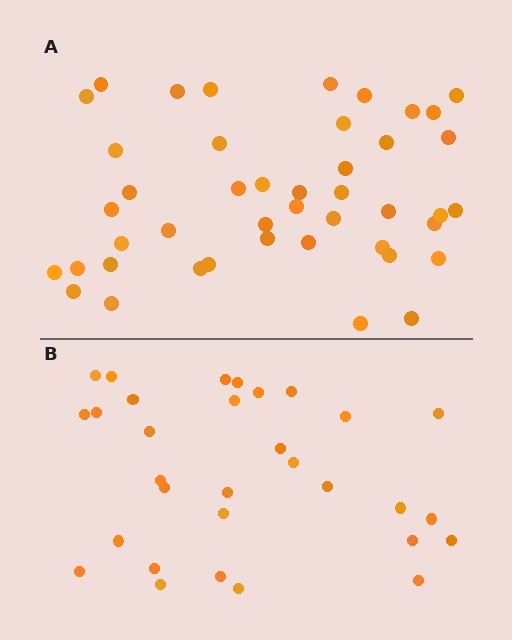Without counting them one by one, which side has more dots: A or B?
Region A (the top region) has more dots.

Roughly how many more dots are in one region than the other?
Region A has approximately 15 more dots than region B.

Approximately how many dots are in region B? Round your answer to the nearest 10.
About 30 dots. (The exact count is 31, which rounds to 30.)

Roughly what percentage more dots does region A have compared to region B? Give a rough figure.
About 40% more.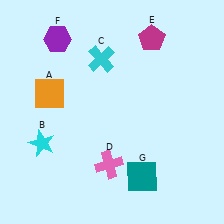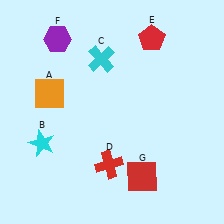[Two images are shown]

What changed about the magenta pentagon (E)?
In Image 1, E is magenta. In Image 2, it changed to red.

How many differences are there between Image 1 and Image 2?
There are 3 differences between the two images.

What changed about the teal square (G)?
In Image 1, G is teal. In Image 2, it changed to red.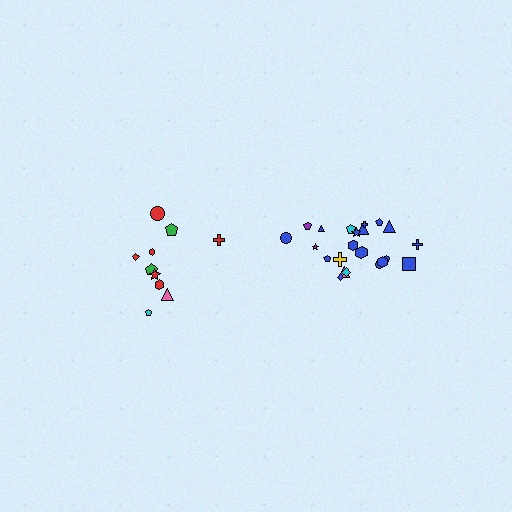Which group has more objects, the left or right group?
The right group.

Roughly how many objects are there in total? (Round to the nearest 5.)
Roughly 30 objects in total.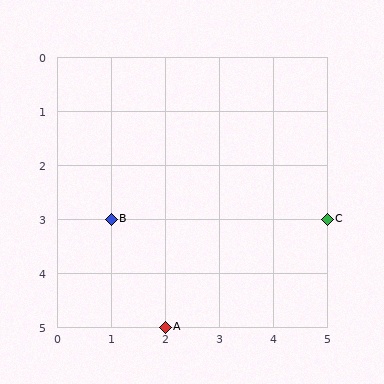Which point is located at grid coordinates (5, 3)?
Point C is at (5, 3).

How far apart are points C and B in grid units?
Points C and B are 4 columns apart.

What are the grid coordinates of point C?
Point C is at grid coordinates (5, 3).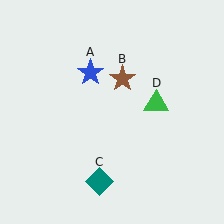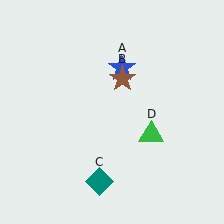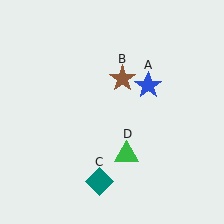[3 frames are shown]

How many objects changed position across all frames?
2 objects changed position: blue star (object A), green triangle (object D).